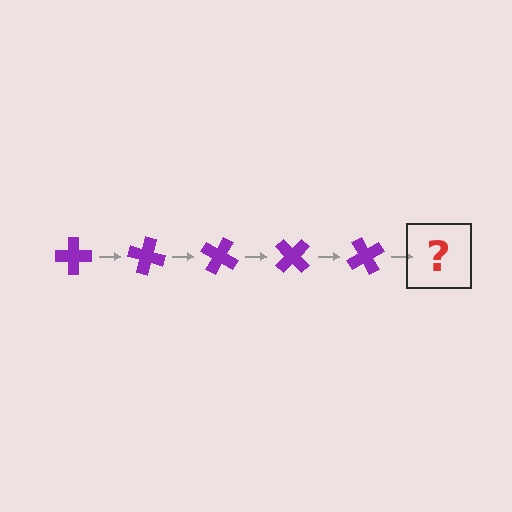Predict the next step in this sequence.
The next step is a purple cross rotated 75 degrees.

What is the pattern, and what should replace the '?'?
The pattern is that the cross rotates 15 degrees each step. The '?' should be a purple cross rotated 75 degrees.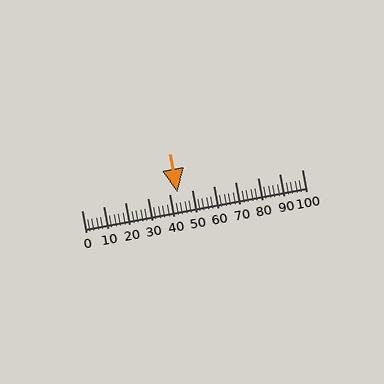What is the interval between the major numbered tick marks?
The major tick marks are spaced 10 units apart.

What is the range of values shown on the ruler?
The ruler shows values from 0 to 100.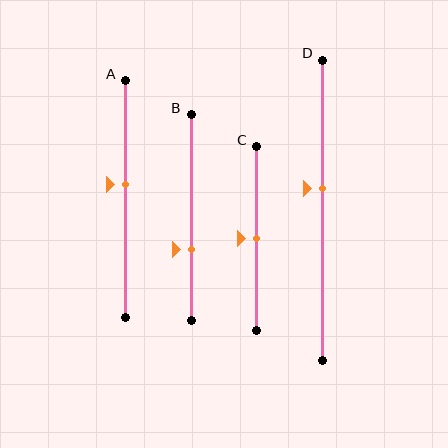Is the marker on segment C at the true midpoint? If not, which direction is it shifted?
Yes, the marker on segment C is at the true midpoint.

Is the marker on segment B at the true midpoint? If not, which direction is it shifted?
No, the marker on segment B is shifted downward by about 15% of the segment length.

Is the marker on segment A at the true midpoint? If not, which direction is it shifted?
No, the marker on segment A is shifted upward by about 6% of the segment length.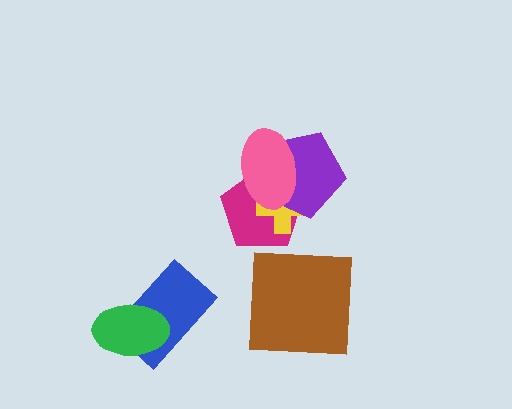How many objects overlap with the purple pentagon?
3 objects overlap with the purple pentagon.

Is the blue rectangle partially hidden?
Yes, it is partially covered by another shape.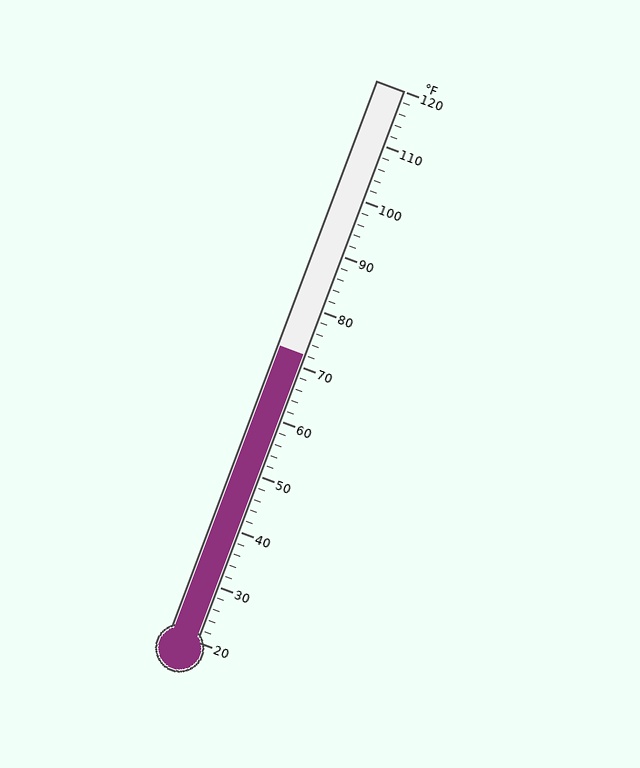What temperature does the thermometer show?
The thermometer shows approximately 72°F.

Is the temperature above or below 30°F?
The temperature is above 30°F.